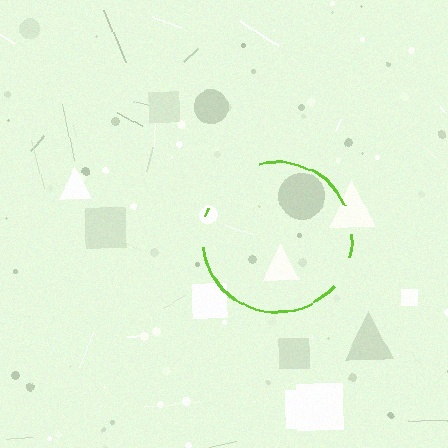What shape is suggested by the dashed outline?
The dashed outline suggests a circle.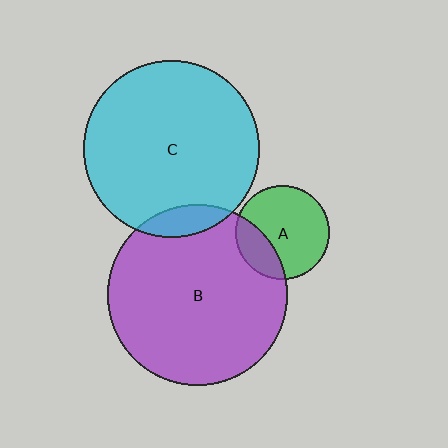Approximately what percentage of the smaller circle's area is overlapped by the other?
Approximately 10%.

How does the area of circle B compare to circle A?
Approximately 3.7 times.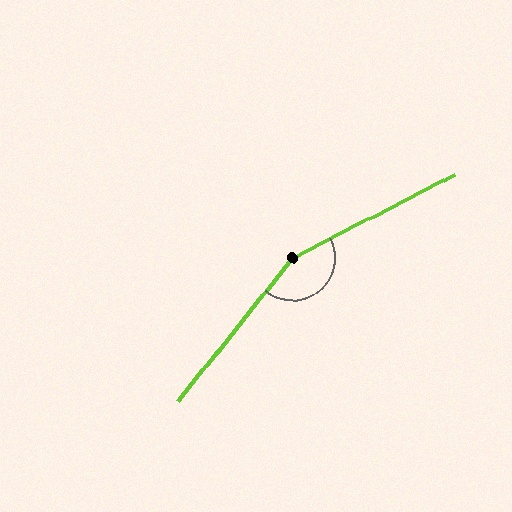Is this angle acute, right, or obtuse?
It is obtuse.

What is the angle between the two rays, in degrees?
Approximately 156 degrees.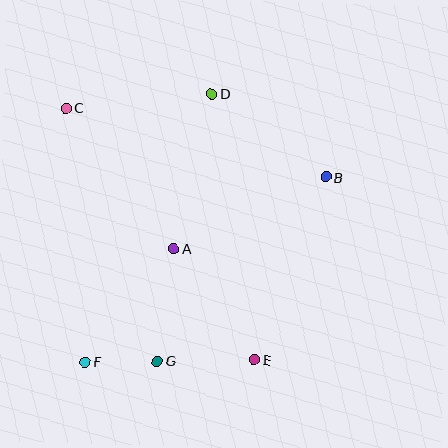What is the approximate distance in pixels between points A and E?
The distance between A and E is approximately 137 pixels.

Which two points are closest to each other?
Points F and G are closest to each other.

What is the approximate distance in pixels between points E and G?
The distance between E and G is approximately 97 pixels.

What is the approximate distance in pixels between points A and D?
The distance between A and D is approximately 159 pixels.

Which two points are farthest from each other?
Points C and E are farthest from each other.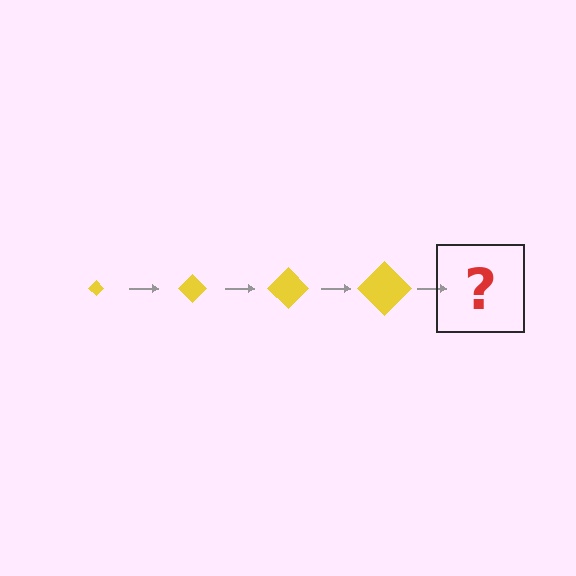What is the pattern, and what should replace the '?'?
The pattern is that the diamond gets progressively larger each step. The '?' should be a yellow diamond, larger than the previous one.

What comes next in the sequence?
The next element should be a yellow diamond, larger than the previous one.